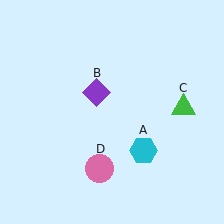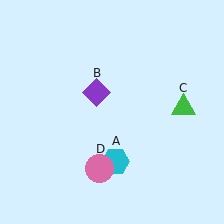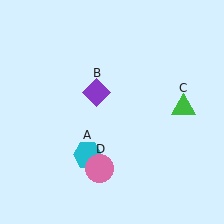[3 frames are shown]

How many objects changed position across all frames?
1 object changed position: cyan hexagon (object A).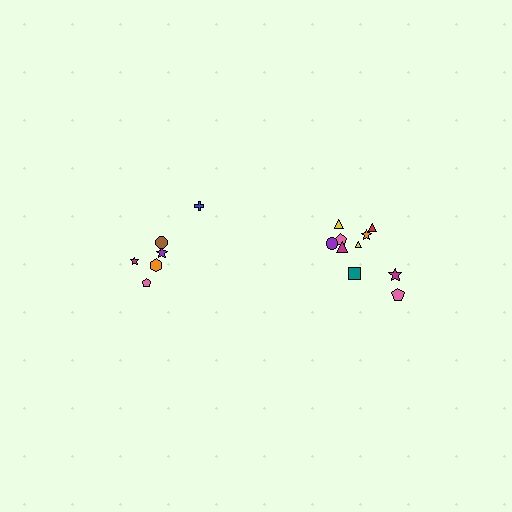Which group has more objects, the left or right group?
The right group.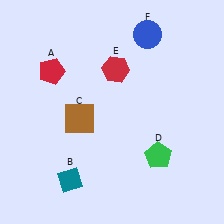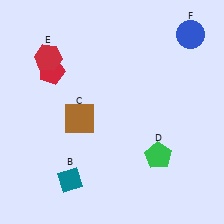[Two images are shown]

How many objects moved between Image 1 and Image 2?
2 objects moved between the two images.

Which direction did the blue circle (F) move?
The blue circle (F) moved right.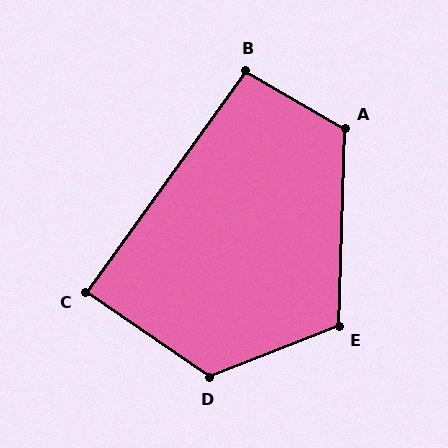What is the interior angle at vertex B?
Approximately 96 degrees (obtuse).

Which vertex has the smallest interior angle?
C, at approximately 89 degrees.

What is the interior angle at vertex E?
Approximately 113 degrees (obtuse).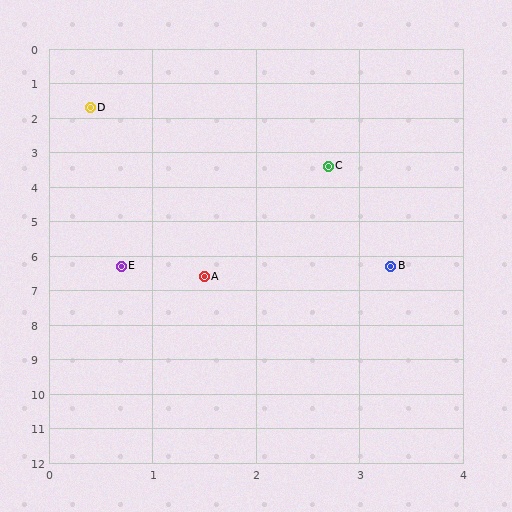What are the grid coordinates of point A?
Point A is at approximately (1.5, 6.6).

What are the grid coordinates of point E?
Point E is at approximately (0.7, 6.3).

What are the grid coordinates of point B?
Point B is at approximately (3.3, 6.3).